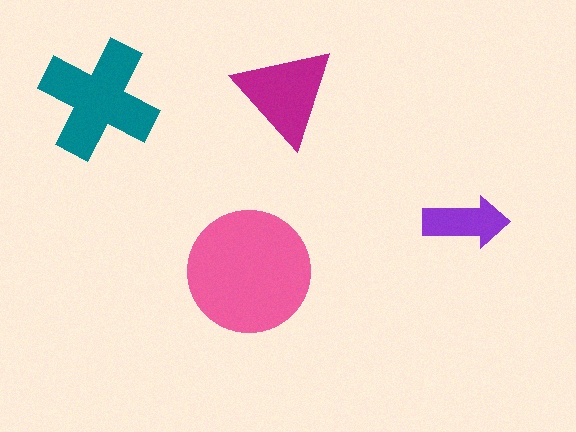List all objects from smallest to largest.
The purple arrow, the magenta triangle, the teal cross, the pink circle.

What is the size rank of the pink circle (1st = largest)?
1st.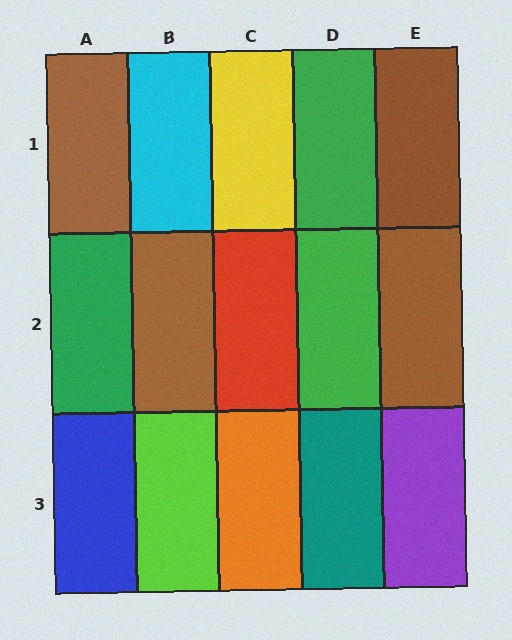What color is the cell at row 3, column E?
Purple.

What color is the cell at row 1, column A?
Brown.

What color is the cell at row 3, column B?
Lime.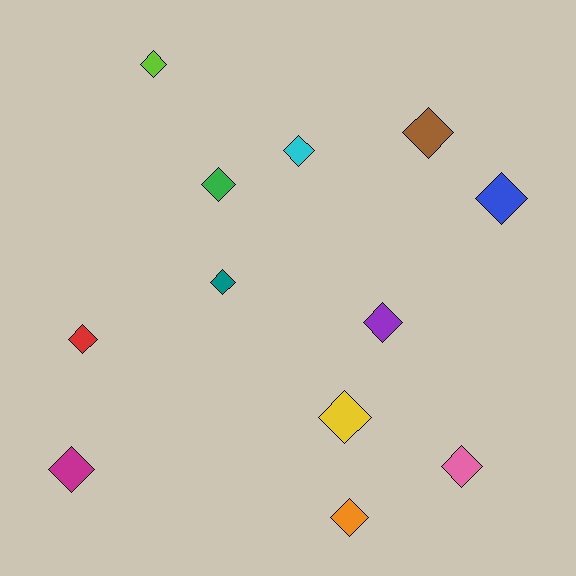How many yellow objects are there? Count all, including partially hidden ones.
There is 1 yellow object.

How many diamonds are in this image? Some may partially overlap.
There are 12 diamonds.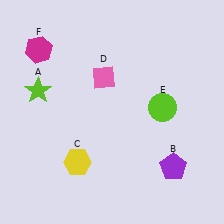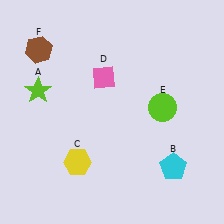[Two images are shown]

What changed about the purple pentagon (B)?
In Image 1, B is purple. In Image 2, it changed to cyan.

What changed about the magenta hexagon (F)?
In Image 1, F is magenta. In Image 2, it changed to brown.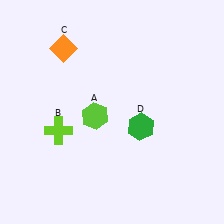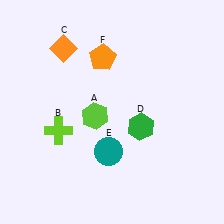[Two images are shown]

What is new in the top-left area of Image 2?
An orange pentagon (F) was added in the top-left area of Image 2.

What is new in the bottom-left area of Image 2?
A teal circle (E) was added in the bottom-left area of Image 2.